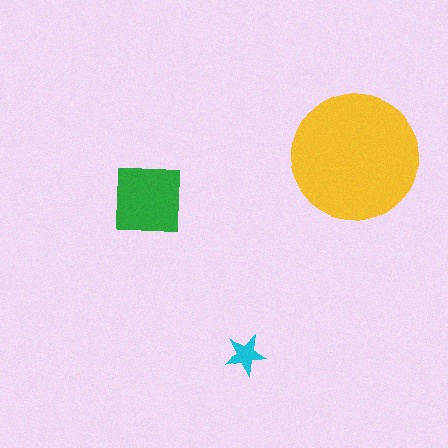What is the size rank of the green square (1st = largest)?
2nd.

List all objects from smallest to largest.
The cyan star, the green square, the yellow circle.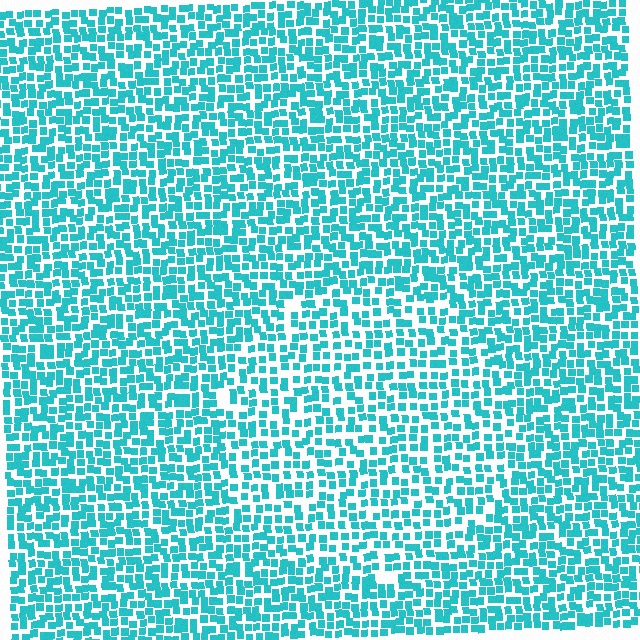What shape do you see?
I see a circle.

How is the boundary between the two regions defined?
The boundary is defined by a change in element density (approximately 1.4x ratio). All elements are the same color, size, and shape.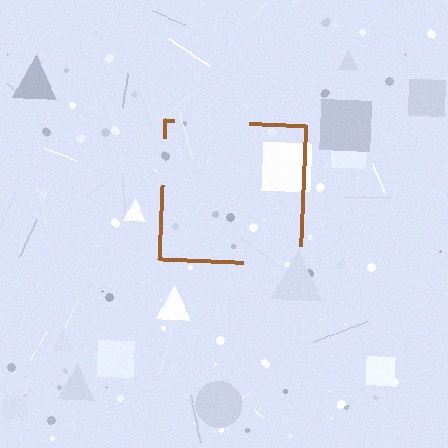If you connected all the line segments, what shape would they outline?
They would outline a square.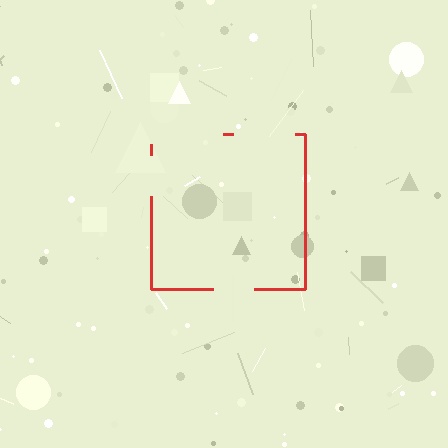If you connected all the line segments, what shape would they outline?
They would outline a square.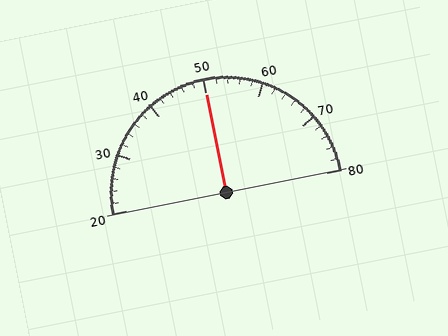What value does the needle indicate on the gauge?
The needle indicates approximately 50.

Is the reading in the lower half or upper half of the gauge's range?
The reading is in the upper half of the range (20 to 80).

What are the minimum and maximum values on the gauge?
The gauge ranges from 20 to 80.